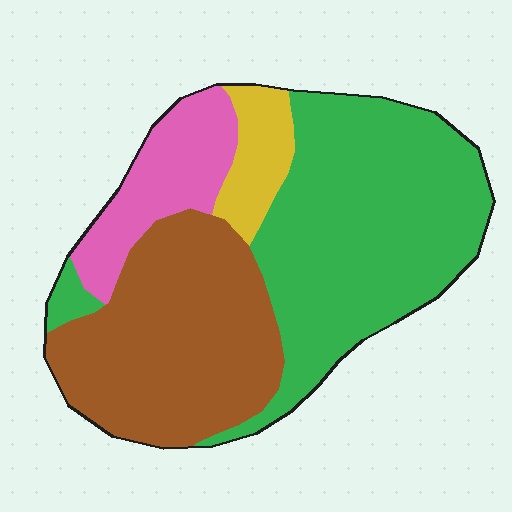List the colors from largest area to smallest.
From largest to smallest: green, brown, pink, yellow.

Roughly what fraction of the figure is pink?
Pink takes up about one eighth (1/8) of the figure.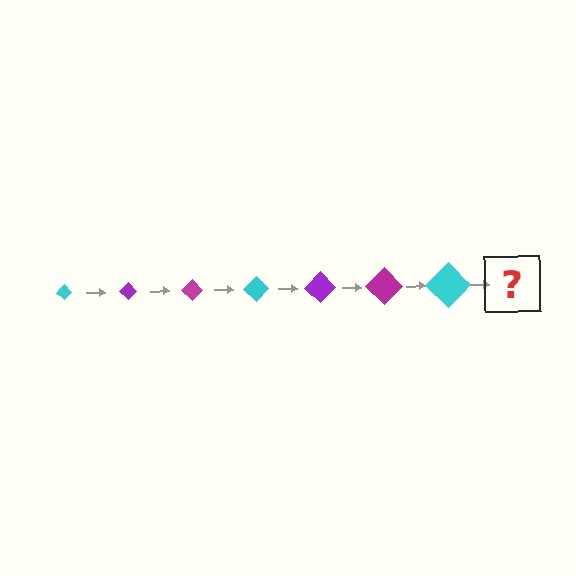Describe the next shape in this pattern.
It should be a purple diamond, larger than the previous one.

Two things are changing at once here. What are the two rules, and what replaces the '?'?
The two rules are that the diamond grows larger each step and the color cycles through cyan, purple, and magenta. The '?' should be a purple diamond, larger than the previous one.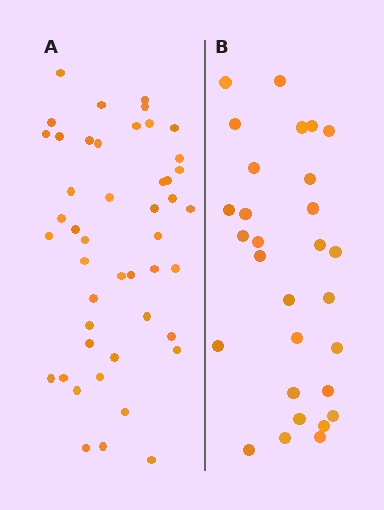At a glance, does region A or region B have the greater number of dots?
Region A (the left region) has more dots.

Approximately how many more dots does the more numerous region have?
Region A has approximately 15 more dots than region B.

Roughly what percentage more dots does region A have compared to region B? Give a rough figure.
About 60% more.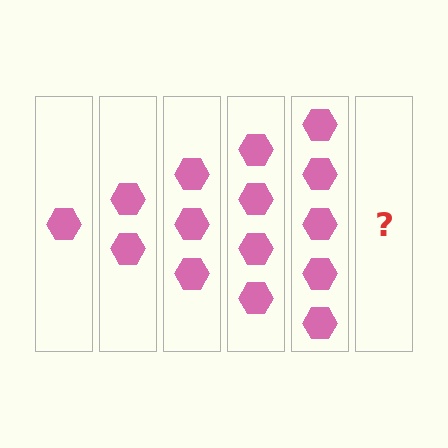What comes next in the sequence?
The next element should be 6 hexagons.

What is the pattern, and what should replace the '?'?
The pattern is that each step adds one more hexagon. The '?' should be 6 hexagons.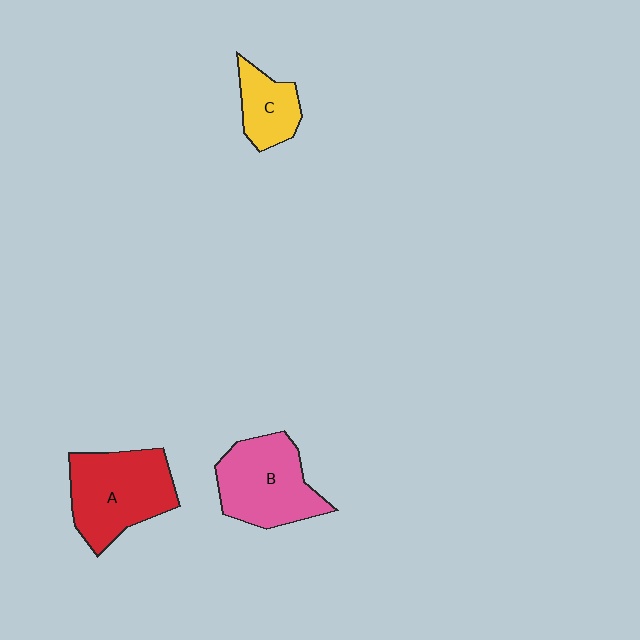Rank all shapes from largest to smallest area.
From largest to smallest: A (red), B (pink), C (yellow).